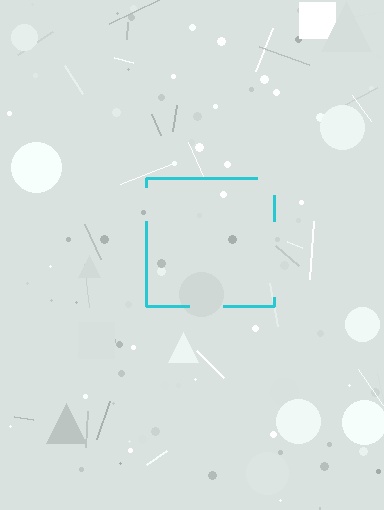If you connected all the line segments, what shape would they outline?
They would outline a square.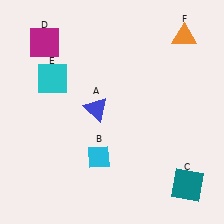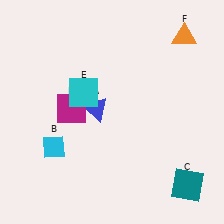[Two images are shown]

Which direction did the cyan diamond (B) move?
The cyan diamond (B) moved left.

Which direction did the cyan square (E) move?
The cyan square (E) moved right.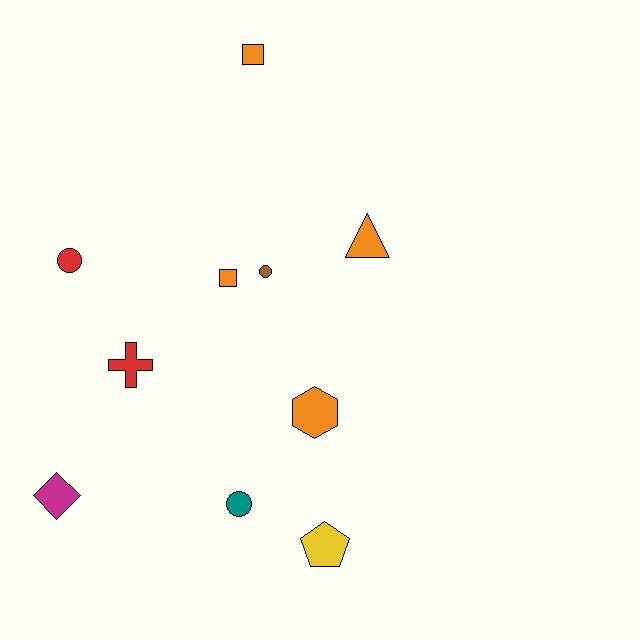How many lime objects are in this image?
There are no lime objects.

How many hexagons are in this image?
There is 1 hexagon.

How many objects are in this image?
There are 10 objects.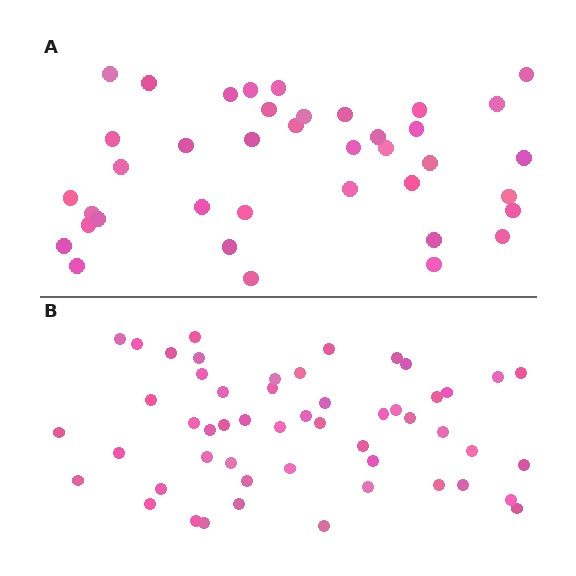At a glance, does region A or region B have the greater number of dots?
Region B (the bottom region) has more dots.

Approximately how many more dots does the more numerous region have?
Region B has approximately 15 more dots than region A.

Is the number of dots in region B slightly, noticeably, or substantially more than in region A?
Region B has noticeably more, but not dramatically so. The ratio is roughly 1.3 to 1.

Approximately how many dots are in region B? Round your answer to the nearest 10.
About 50 dots. (The exact count is 52, which rounds to 50.)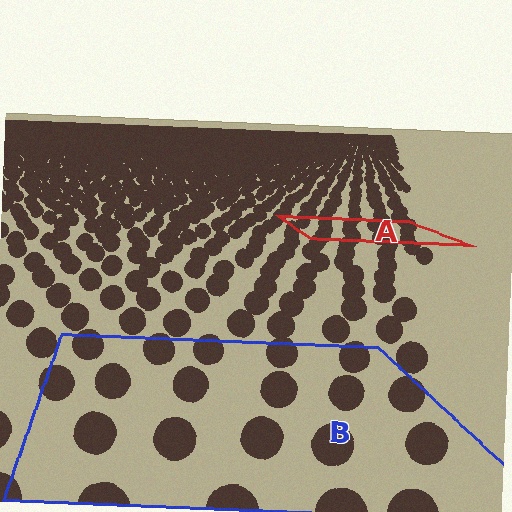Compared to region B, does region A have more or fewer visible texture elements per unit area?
Region A has more texture elements per unit area — they are packed more densely because it is farther away.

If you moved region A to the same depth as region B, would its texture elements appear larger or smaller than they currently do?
They would appear larger. At a closer depth, the same texture elements are projected at a bigger on-screen size.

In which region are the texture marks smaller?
The texture marks are smaller in region A, because it is farther away.